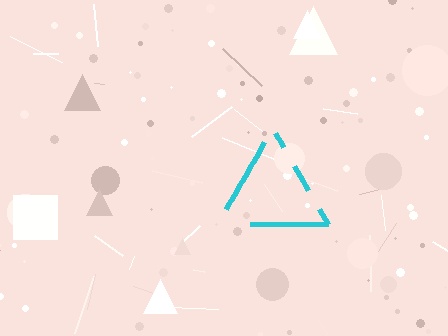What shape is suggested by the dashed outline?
The dashed outline suggests a triangle.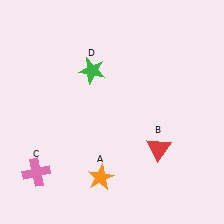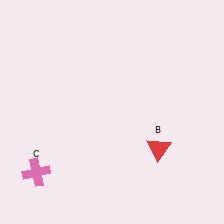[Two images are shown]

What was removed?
The green star (D), the orange star (A) were removed in Image 2.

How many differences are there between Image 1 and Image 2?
There are 2 differences between the two images.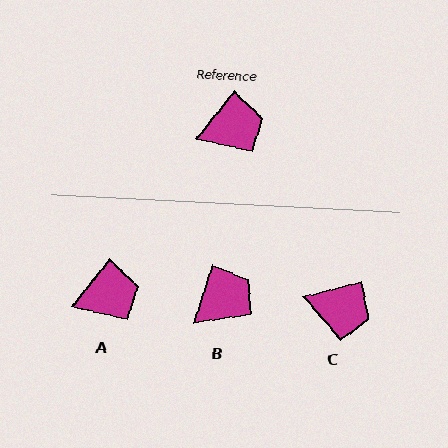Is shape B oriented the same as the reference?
No, it is off by about 21 degrees.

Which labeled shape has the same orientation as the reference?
A.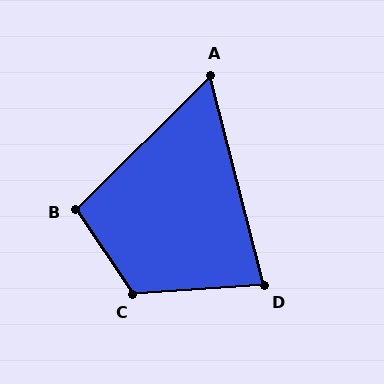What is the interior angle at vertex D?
Approximately 80 degrees (acute).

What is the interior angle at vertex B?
Approximately 100 degrees (obtuse).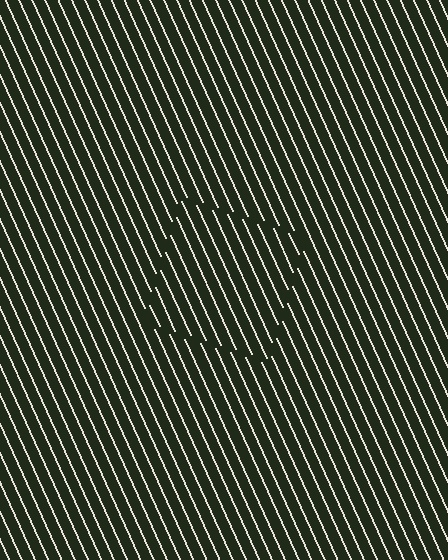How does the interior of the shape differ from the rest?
The interior of the shape contains the same grating, shifted by half a period — the contour is defined by the phase discontinuity where line-ends from the inner and outer gratings abut.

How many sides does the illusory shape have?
4 sides — the line-ends trace a square.